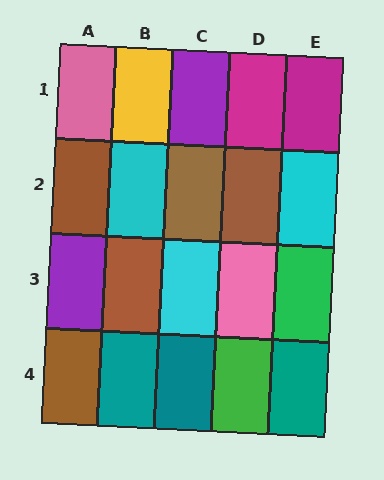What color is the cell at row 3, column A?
Purple.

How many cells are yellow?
1 cell is yellow.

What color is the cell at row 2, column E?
Cyan.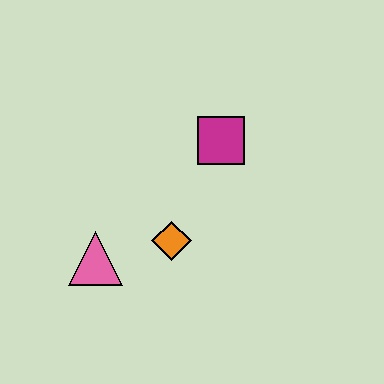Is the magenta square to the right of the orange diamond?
Yes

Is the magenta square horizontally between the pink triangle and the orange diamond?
No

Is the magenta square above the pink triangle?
Yes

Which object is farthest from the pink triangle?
The magenta square is farthest from the pink triangle.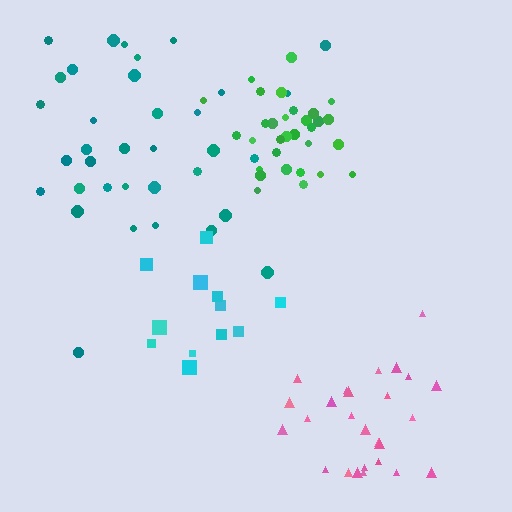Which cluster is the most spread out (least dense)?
Teal.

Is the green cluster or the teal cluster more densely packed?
Green.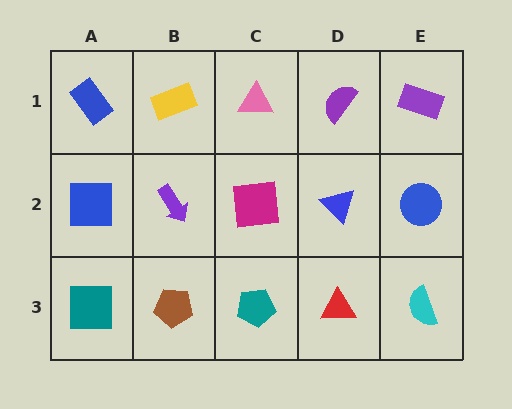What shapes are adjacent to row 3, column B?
A purple arrow (row 2, column B), a teal square (row 3, column A), a teal pentagon (row 3, column C).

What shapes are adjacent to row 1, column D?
A blue triangle (row 2, column D), a pink triangle (row 1, column C), a purple rectangle (row 1, column E).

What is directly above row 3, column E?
A blue circle.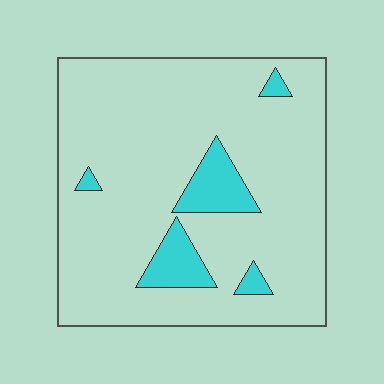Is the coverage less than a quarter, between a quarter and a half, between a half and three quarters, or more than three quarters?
Less than a quarter.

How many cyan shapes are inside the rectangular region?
5.